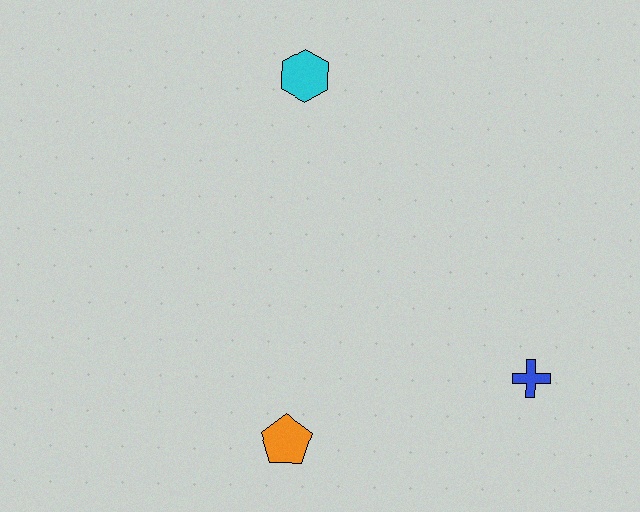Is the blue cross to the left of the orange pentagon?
No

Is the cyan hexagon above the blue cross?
Yes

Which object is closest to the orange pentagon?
The blue cross is closest to the orange pentagon.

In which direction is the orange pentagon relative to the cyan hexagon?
The orange pentagon is below the cyan hexagon.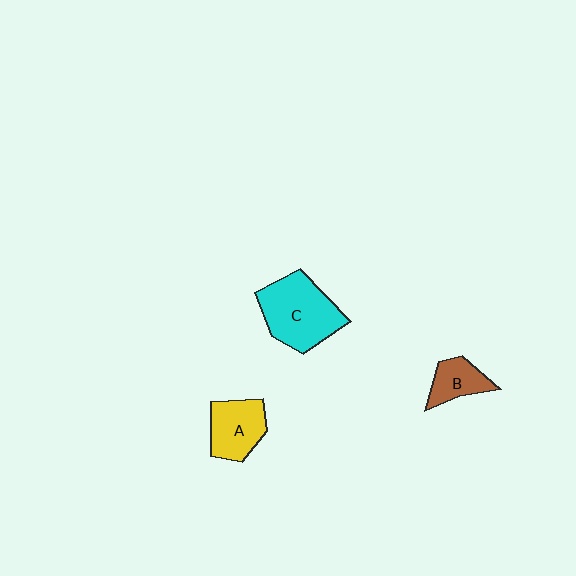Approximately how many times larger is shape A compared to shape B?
Approximately 1.4 times.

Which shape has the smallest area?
Shape B (brown).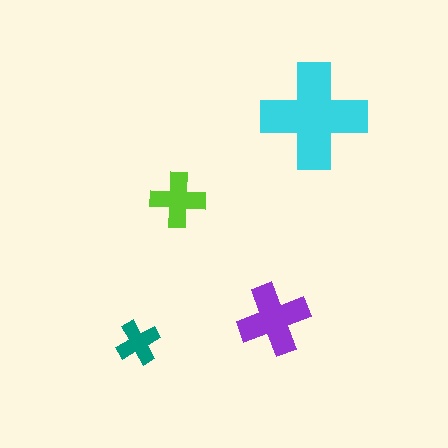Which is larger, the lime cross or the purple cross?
The purple one.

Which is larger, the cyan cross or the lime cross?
The cyan one.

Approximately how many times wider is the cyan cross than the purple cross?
About 1.5 times wider.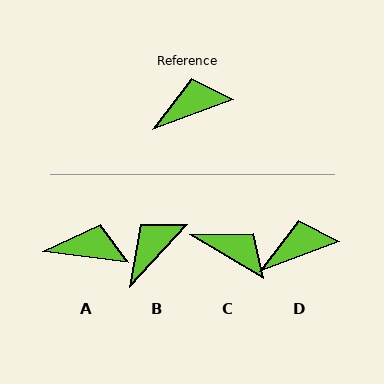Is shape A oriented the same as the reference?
No, it is off by about 28 degrees.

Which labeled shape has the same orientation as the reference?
D.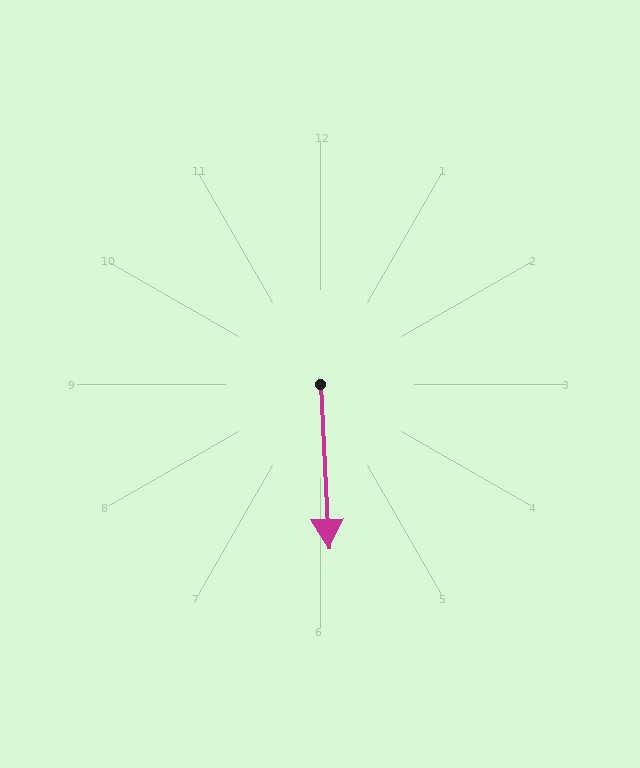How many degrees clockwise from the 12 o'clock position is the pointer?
Approximately 177 degrees.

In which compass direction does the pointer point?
South.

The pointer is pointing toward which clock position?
Roughly 6 o'clock.